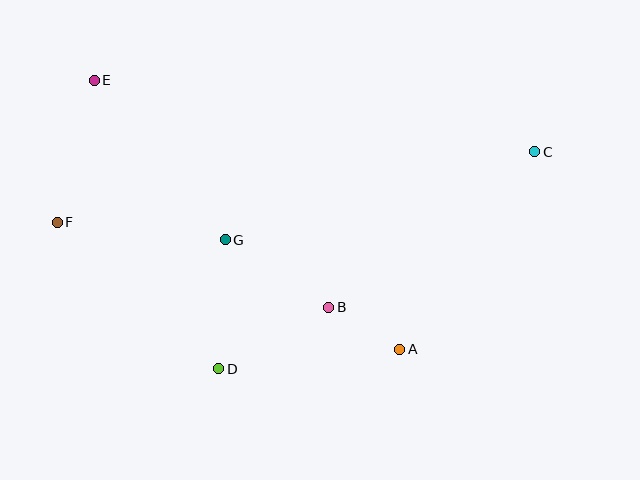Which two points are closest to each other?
Points A and B are closest to each other.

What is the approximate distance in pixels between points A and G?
The distance between A and G is approximately 206 pixels.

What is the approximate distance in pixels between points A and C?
The distance between A and C is approximately 240 pixels.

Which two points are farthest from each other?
Points C and F are farthest from each other.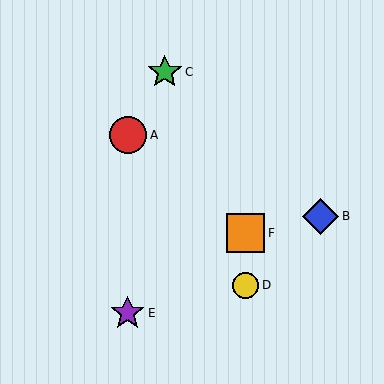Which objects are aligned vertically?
Objects D, F are aligned vertically.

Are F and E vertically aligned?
No, F is at x≈246 and E is at x≈127.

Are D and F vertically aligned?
Yes, both are at x≈246.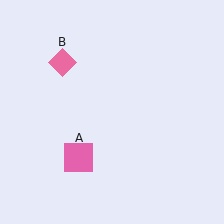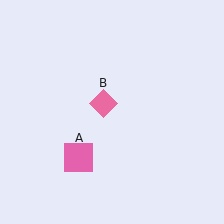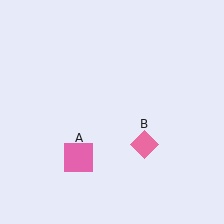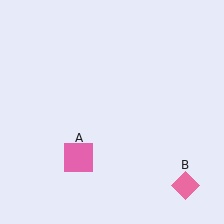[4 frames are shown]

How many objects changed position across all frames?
1 object changed position: pink diamond (object B).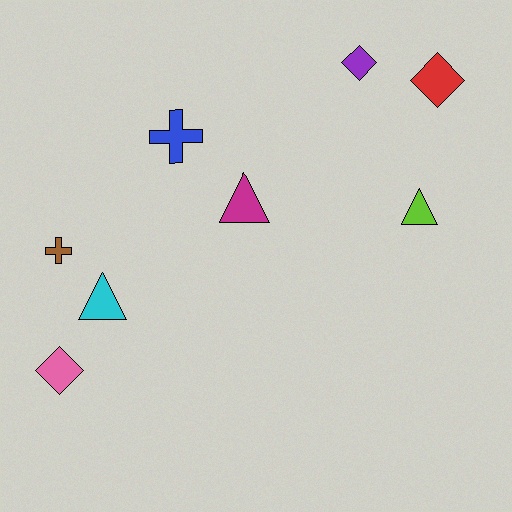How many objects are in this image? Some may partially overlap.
There are 8 objects.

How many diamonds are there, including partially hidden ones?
There are 3 diamonds.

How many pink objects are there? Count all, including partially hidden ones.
There is 1 pink object.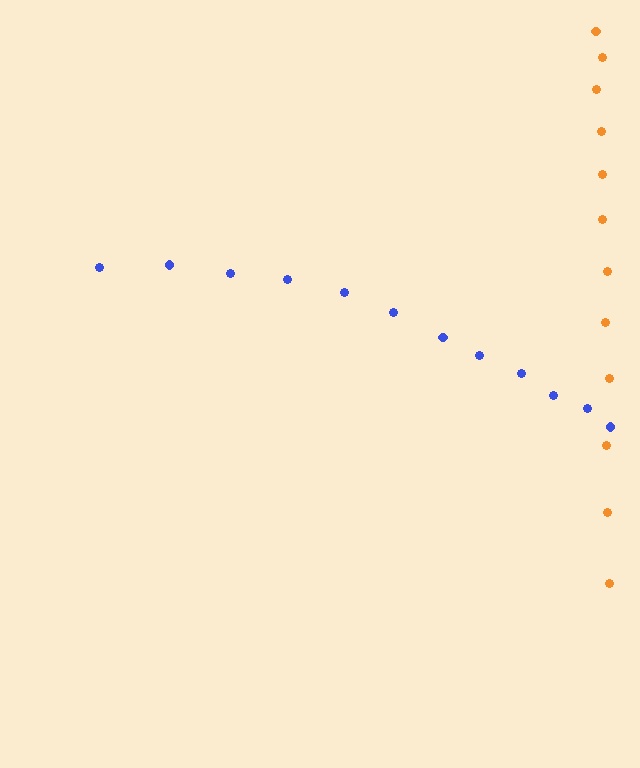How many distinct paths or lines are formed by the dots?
There are 2 distinct paths.